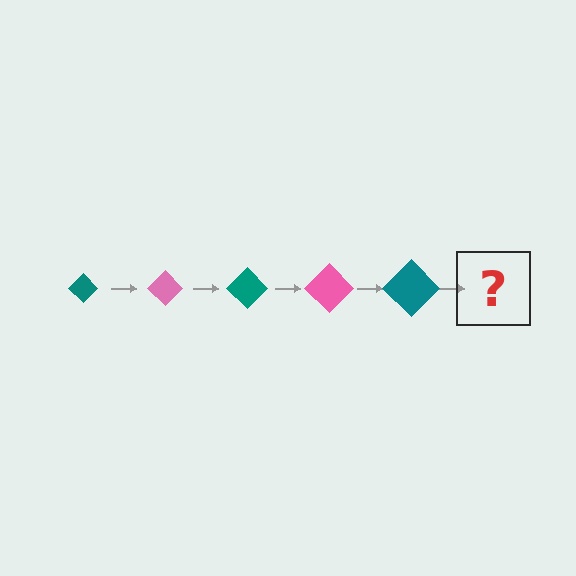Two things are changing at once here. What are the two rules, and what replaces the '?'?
The two rules are that the diamond grows larger each step and the color cycles through teal and pink. The '?' should be a pink diamond, larger than the previous one.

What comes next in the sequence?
The next element should be a pink diamond, larger than the previous one.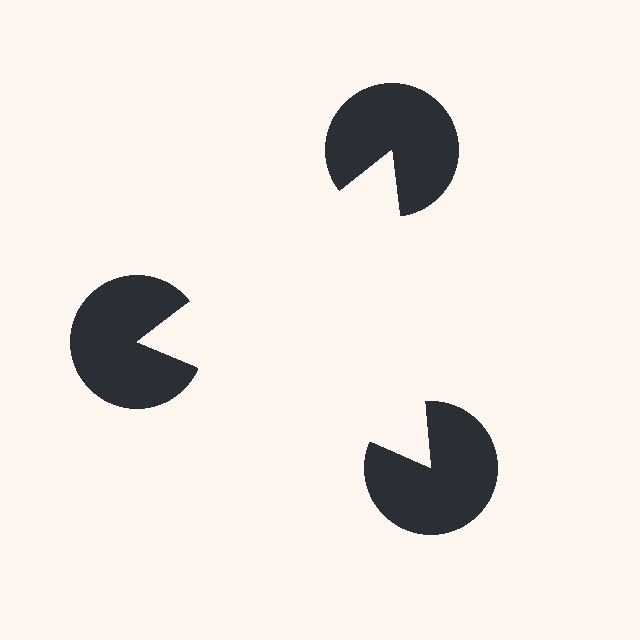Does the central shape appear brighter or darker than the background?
It typically appears slightly brighter than the background, even though no actual brightness change is drawn.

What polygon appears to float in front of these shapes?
An illusory triangle — its edges are inferred from the aligned wedge cuts in the pac-man discs, not physically drawn.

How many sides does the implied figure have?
3 sides.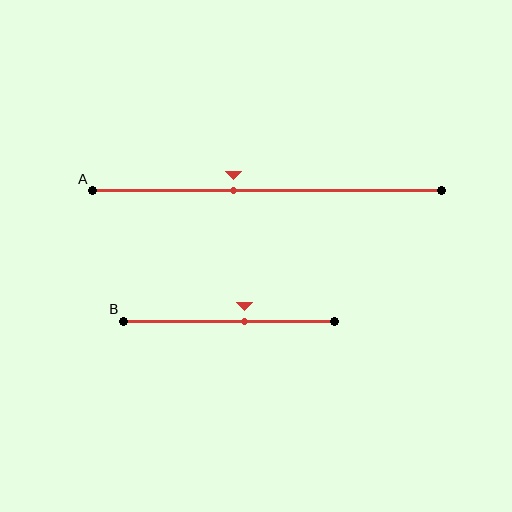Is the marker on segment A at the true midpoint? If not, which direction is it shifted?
No, the marker on segment A is shifted to the left by about 10% of the segment length.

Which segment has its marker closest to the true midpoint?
Segment B has its marker closest to the true midpoint.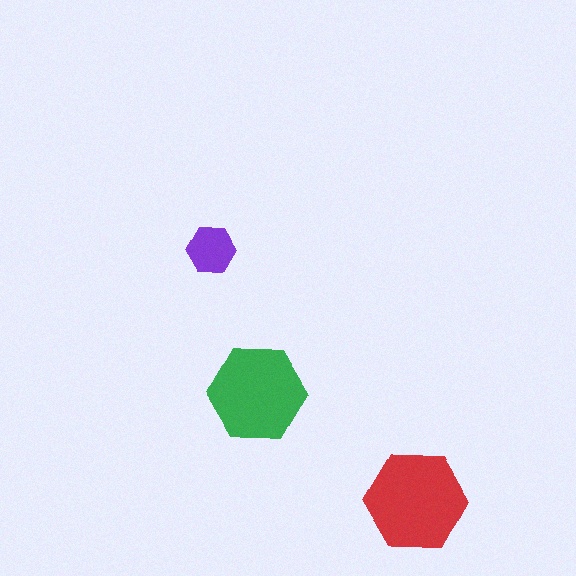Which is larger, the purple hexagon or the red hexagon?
The red one.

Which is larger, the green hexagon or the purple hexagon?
The green one.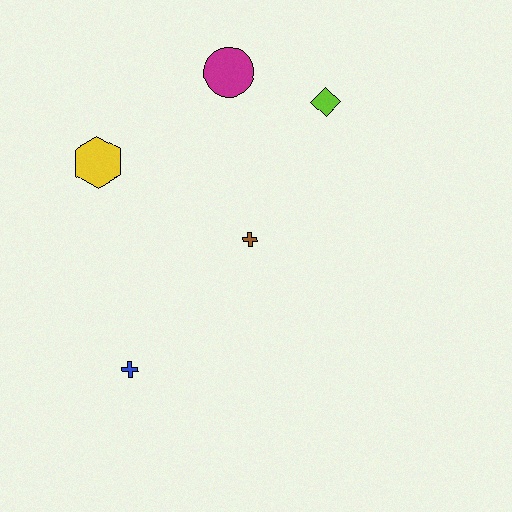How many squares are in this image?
There are no squares.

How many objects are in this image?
There are 5 objects.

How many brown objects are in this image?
There is 1 brown object.